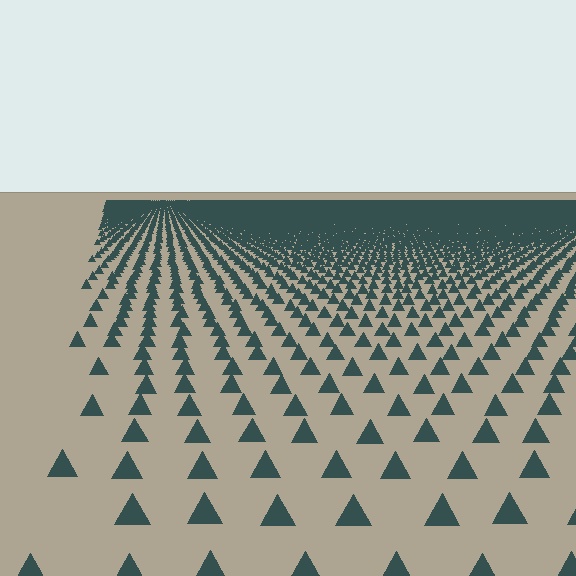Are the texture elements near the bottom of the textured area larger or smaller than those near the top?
Larger. Near the bottom, elements are closer to the viewer and appear at a bigger on-screen size.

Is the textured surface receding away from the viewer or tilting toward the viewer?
The surface is receding away from the viewer. Texture elements get smaller and denser toward the top.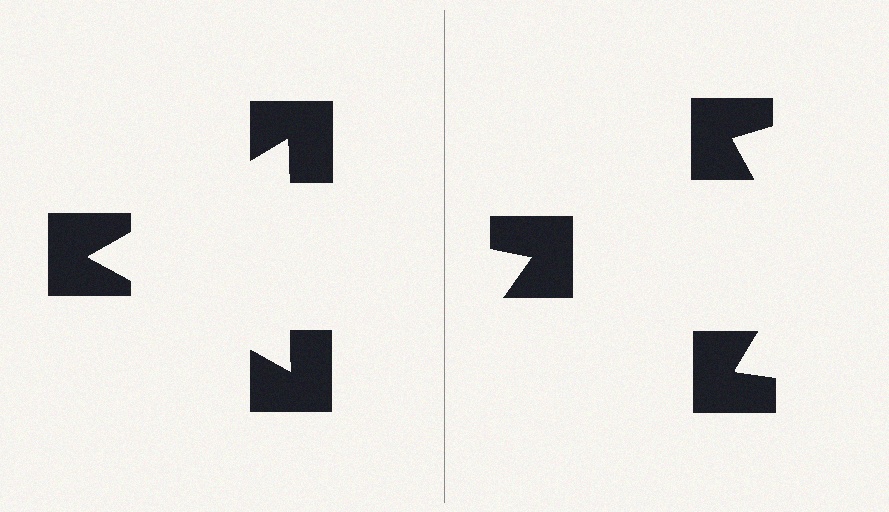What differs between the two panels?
The notched squares are positioned identically on both sides; only the wedge orientations differ. On the left they align to a triangle; on the right they are misaligned.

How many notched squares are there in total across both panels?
6 — 3 on each side.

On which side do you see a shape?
An illusory triangle appears on the left side. On the right side the wedge cuts are rotated, so no coherent shape forms.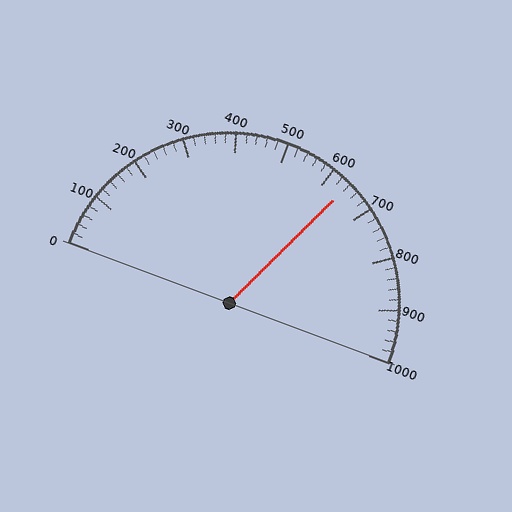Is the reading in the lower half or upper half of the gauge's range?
The reading is in the upper half of the range (0 to 1000).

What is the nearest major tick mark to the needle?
The nearest major tick mark is 600.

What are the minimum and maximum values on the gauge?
The gauge ranges from 0 to 1000.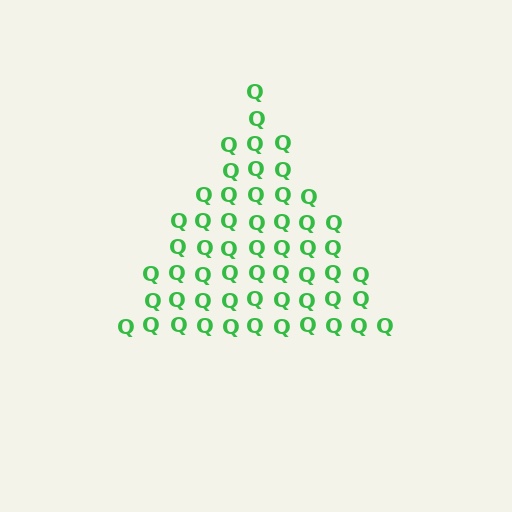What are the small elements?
The small elements are letter Q's.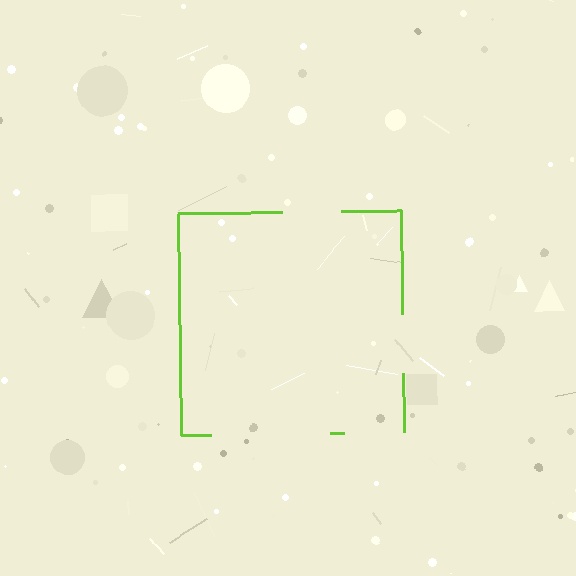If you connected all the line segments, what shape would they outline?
They would outline a square.